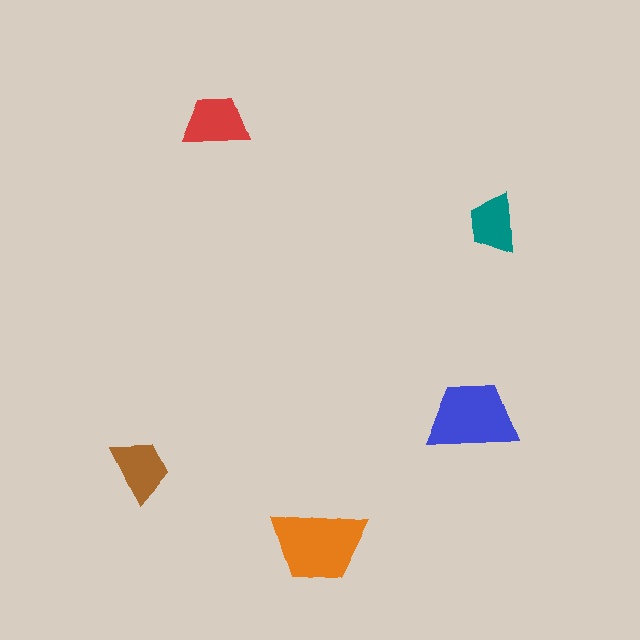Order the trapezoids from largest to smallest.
the orange one, the blue one, the red one, the brown one, the teal one.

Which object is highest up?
The red trapezoid is topmost.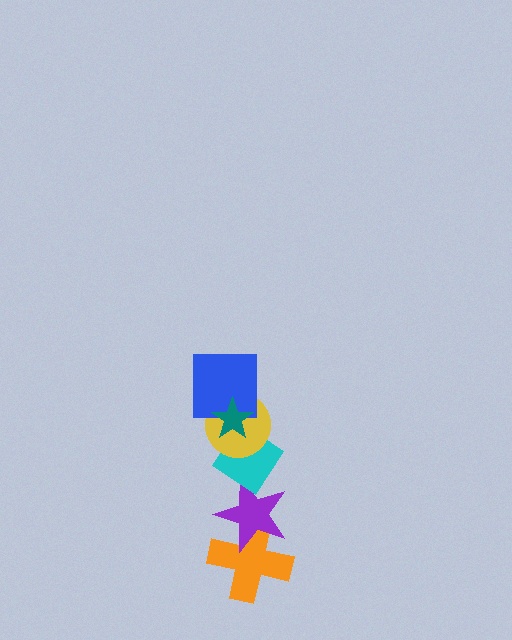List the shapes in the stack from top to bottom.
From top to bottom: the teal star, the blue square, the yellow circle, the cyan diamond, the purple star, the orange cross.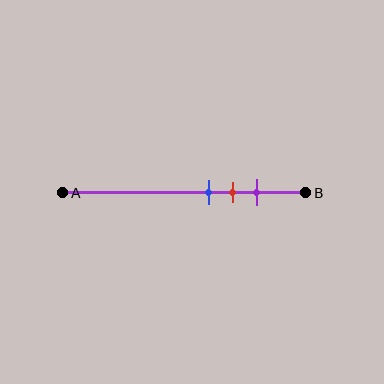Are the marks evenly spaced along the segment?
Yes, the marks are approximately evenly spaced.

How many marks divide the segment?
There are 3 marks dividing the segment.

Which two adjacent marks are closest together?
The blue and red marks are the closest adjacent pair.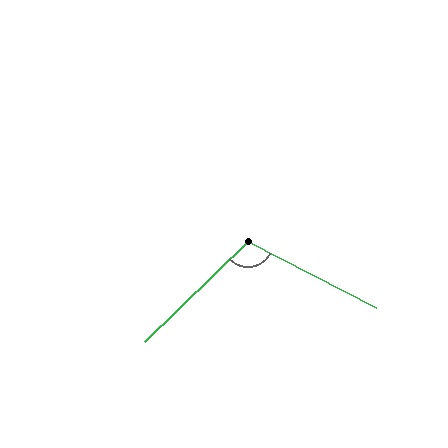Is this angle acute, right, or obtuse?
It is obtuse.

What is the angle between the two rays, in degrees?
Approximately 108 degrees.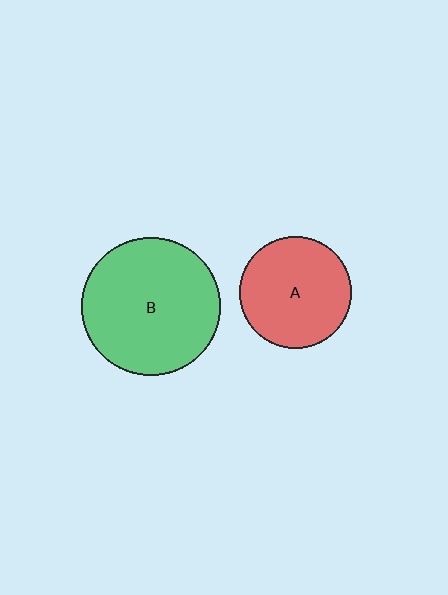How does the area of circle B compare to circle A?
Approximately 1.5 times.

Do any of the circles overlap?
No, none of the circles overlap.